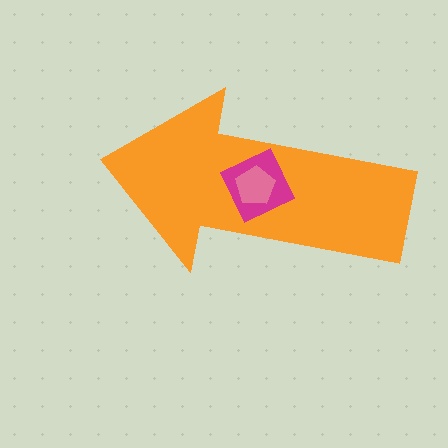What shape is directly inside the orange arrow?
The magenta square.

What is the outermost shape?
The orange arrow.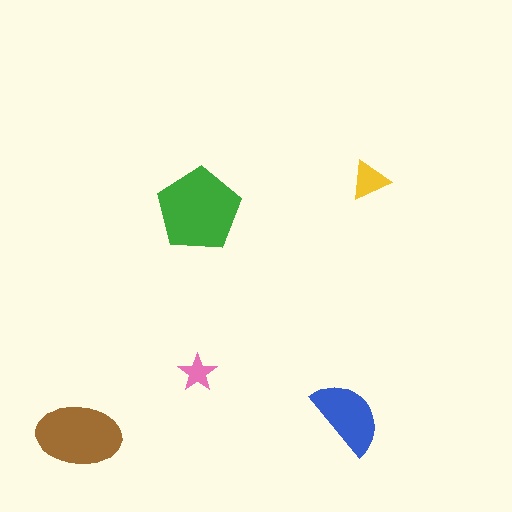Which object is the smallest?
The pink star.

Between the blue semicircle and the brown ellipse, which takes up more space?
The brown ellipse.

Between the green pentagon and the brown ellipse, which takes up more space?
The green pentagon.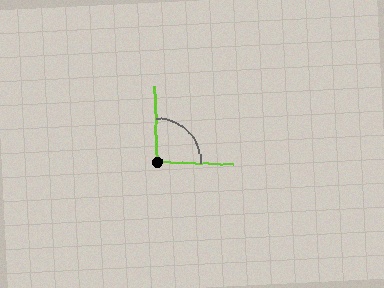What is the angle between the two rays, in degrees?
Approximately 94 degrees.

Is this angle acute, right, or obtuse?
It is approximately a right angle.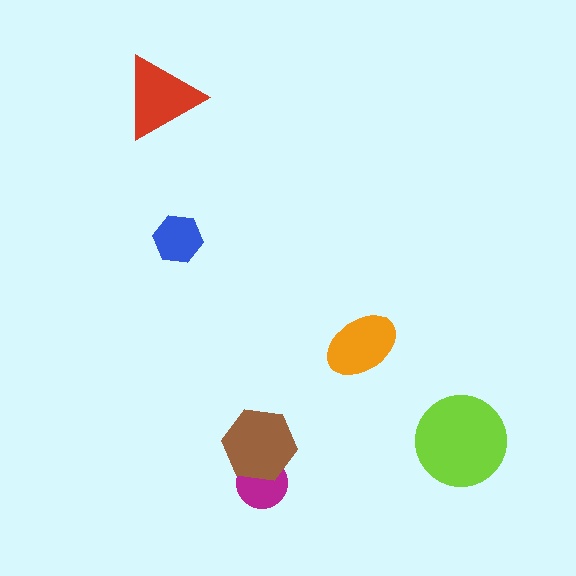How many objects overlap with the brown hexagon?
1 object overlaps with the brown hexagon.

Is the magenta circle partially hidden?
Yes, it is partially covered by another shape.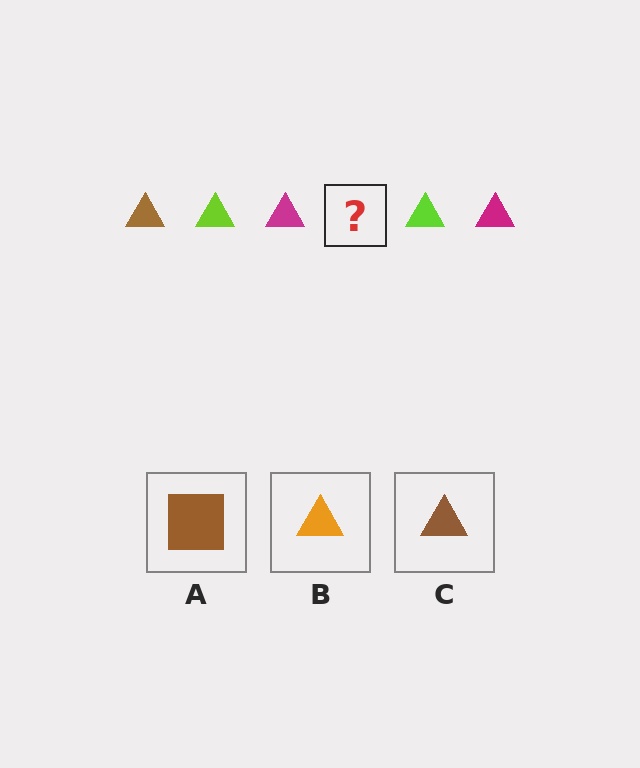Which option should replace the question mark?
Option C.